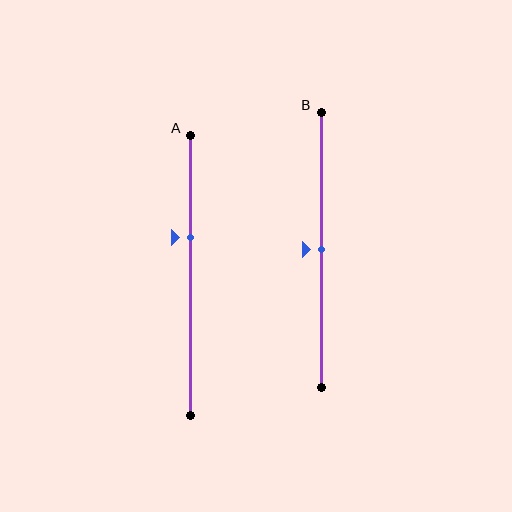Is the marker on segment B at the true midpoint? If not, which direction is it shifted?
Yes, the marker on segment B is at the true midpoint.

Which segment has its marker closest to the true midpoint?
Segment B has its marker closest to the true midpoint.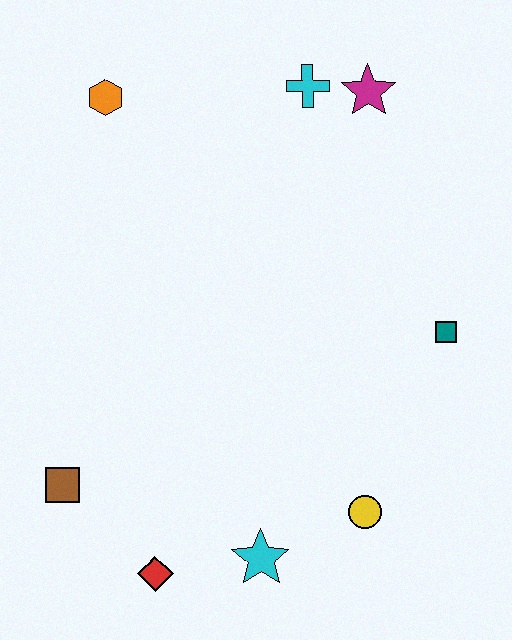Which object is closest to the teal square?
The yellow circle is closest to the teal square.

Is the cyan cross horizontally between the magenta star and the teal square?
No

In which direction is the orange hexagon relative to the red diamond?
The orange hexagon is above the red diamond.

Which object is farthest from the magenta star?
The red diamond is farthest from the magenta star.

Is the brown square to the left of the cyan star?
Yes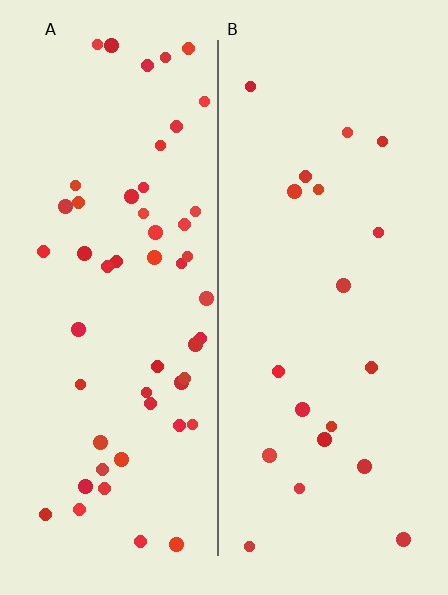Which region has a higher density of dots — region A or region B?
A (the left).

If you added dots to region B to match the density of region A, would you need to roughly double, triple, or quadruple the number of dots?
Approximately triple.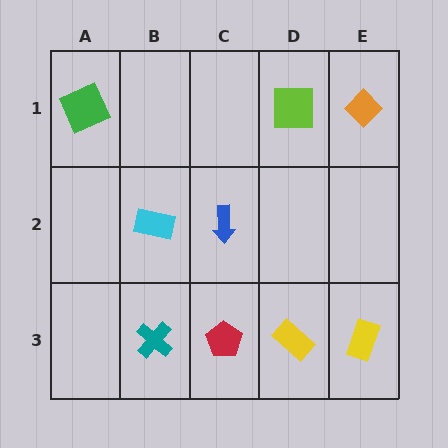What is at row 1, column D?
A lime square.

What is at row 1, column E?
An orange diamond.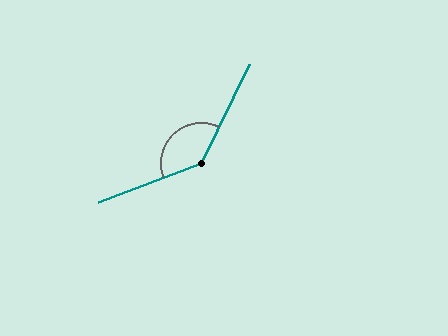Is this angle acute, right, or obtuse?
It is obtuse.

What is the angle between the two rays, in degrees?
Approximately 136 degrees.